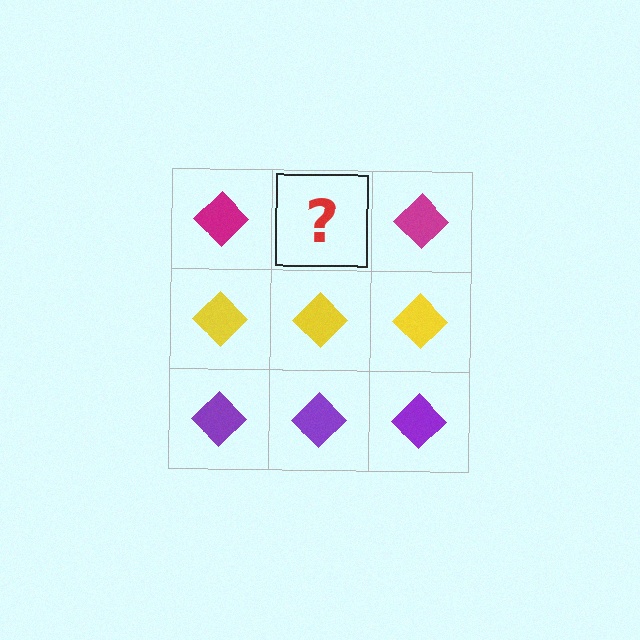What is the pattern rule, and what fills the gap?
The rule is that each row has a consistent color. The gap should be filled with a magenta diamond.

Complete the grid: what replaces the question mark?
The question mark should be replaced with a magenta diamond.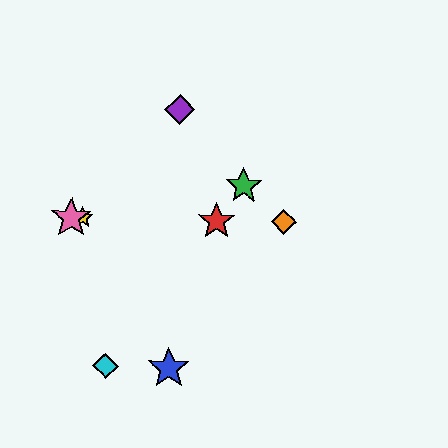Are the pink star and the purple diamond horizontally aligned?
No, the pink star is at y≈218 and the purple diamond is at y≈110.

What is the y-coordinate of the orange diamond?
The orange diamond is at y≈222.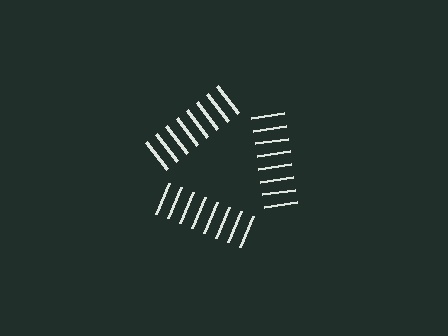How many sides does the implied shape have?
3 sides — the line-ends trace a triangle.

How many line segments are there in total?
24 — 8 along each of the 3 edges.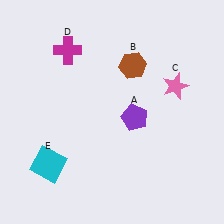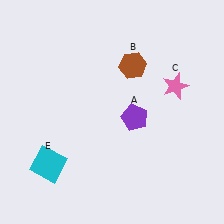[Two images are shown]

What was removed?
The magenta cross (D) was removed in Image 2.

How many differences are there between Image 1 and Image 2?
There is 1 difference between the two images.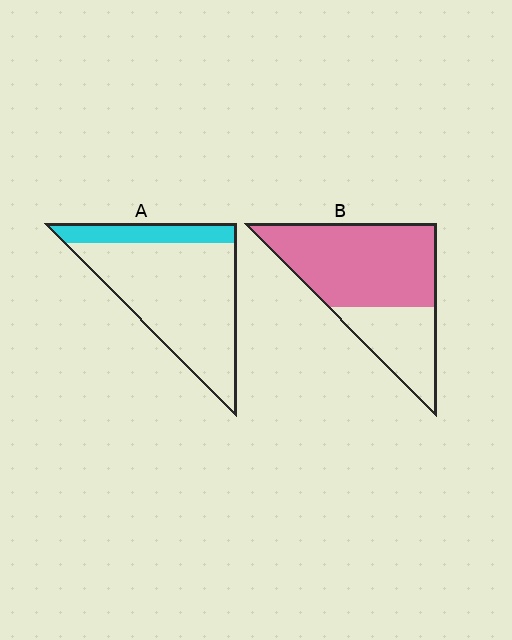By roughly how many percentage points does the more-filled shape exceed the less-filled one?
By roughly 50 percentage points (B over A).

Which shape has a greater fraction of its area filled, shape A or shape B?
Shape B.